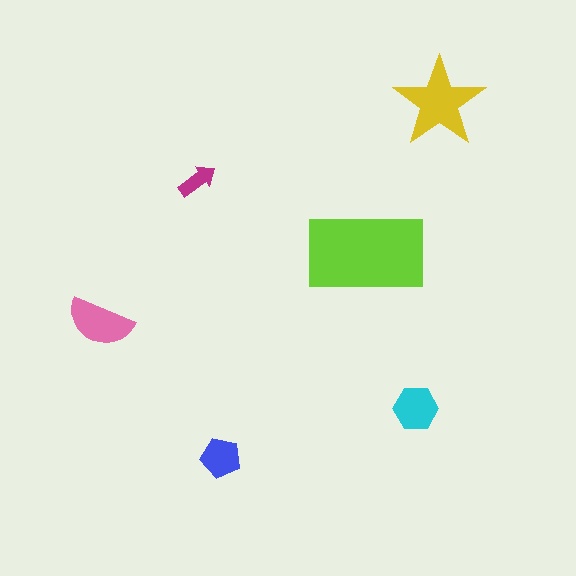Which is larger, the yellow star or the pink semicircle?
The yellow star.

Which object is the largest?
The lime rectangle.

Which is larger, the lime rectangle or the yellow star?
The lime rectangle.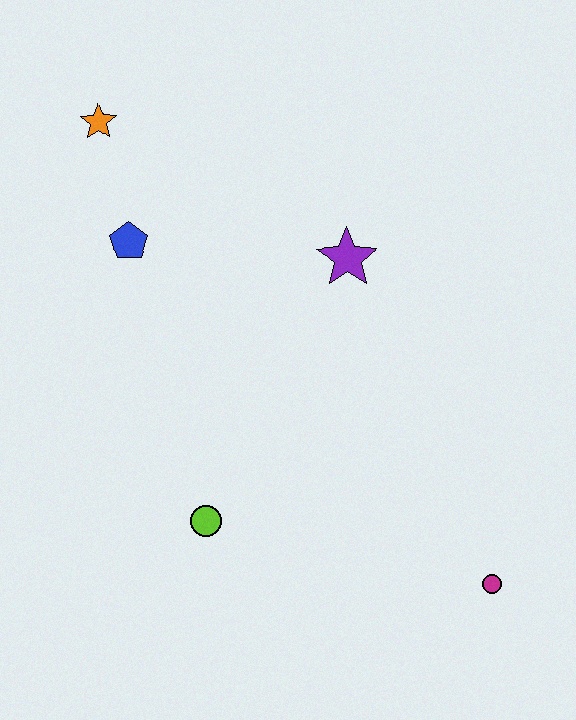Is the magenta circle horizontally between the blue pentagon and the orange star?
No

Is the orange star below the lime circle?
No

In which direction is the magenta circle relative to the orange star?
The magenta circle is below the orange star.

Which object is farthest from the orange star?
The magenta circle is farthest from the orange star.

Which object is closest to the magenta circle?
The lime circle is closest to the magenta circle.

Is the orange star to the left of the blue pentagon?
Yes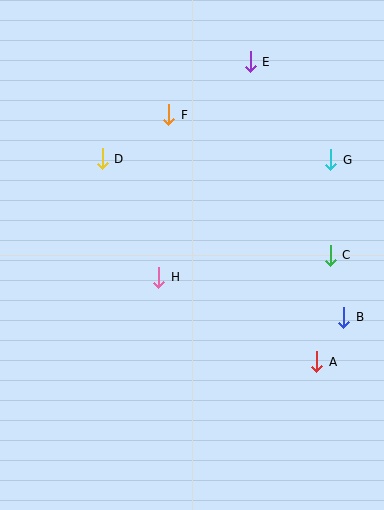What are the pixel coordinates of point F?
Point F is at (169, 115).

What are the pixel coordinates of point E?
Point E is at (250, 62).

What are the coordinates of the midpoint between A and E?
The midpoint between A and E is at (284, 212).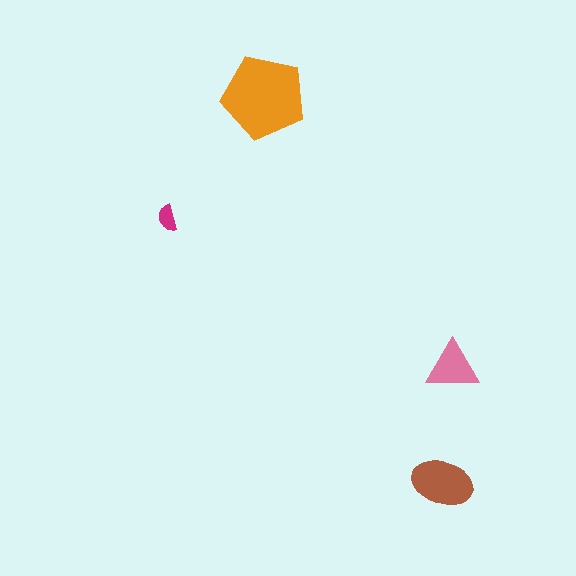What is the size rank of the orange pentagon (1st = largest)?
1st.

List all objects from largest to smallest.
The orange pentagon, the brown ellipse, the pink triangle, the magenta semicircle.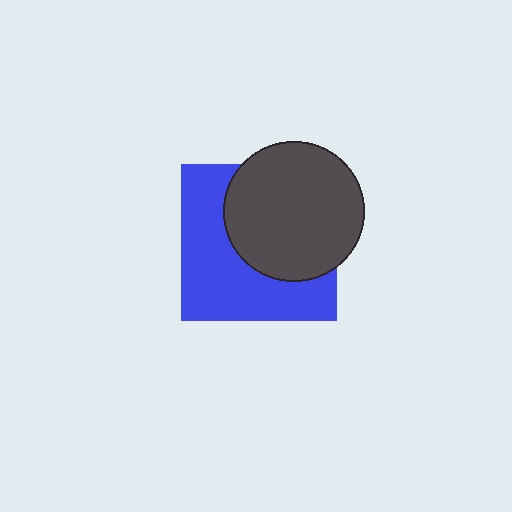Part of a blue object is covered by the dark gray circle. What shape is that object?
It is a square.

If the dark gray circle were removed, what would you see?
You would see the complete blue square.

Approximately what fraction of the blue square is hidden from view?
Roughly 49% of the blue square is hidden behind the dark gray circle.